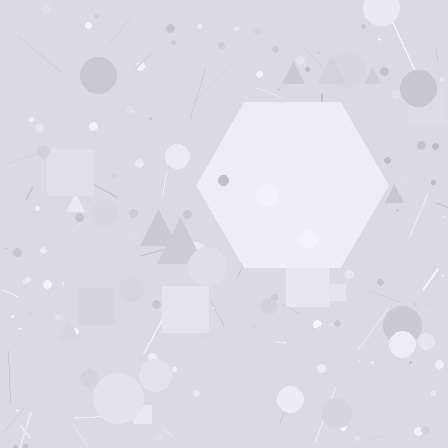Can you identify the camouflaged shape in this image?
The camouflaged shape is a hexagon.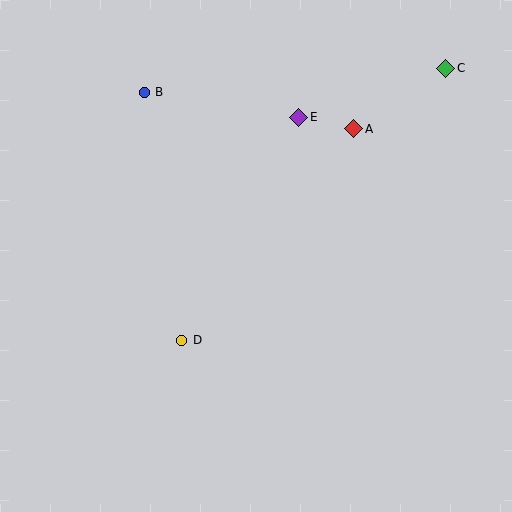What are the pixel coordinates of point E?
Point E is at (299, 117).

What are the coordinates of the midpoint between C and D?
The midpoint between C and D is at (314, 204).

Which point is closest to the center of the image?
Point D at (182, 340) is closest to the center.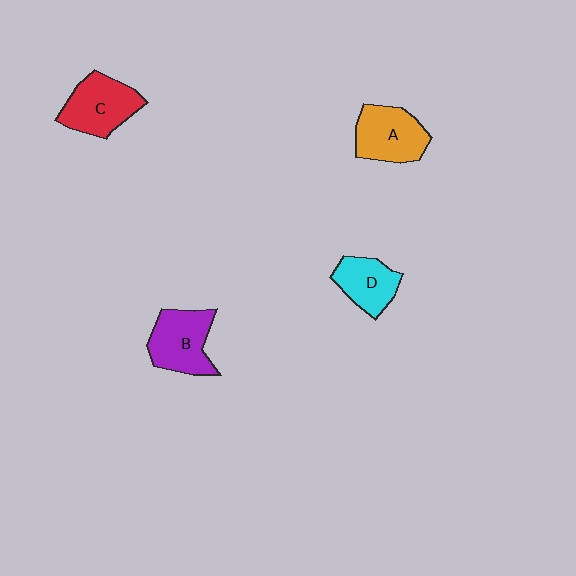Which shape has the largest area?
Shape B (purple).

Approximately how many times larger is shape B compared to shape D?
Approximately 1.3 times.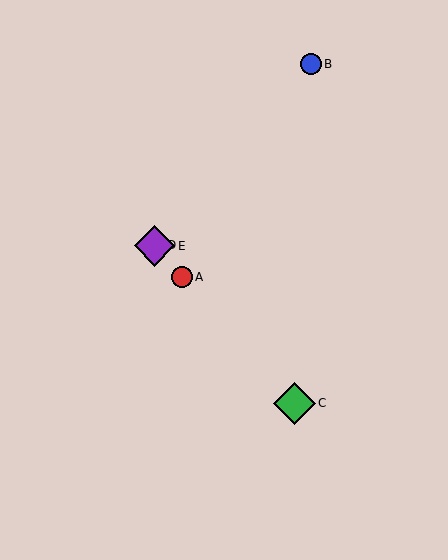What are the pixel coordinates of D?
Object D is at (154, 245).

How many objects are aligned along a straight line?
4 objects (A, C, D, E) are aligned along a straight line.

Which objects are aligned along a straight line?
Objects A, C, D, E are aligned along a straight line.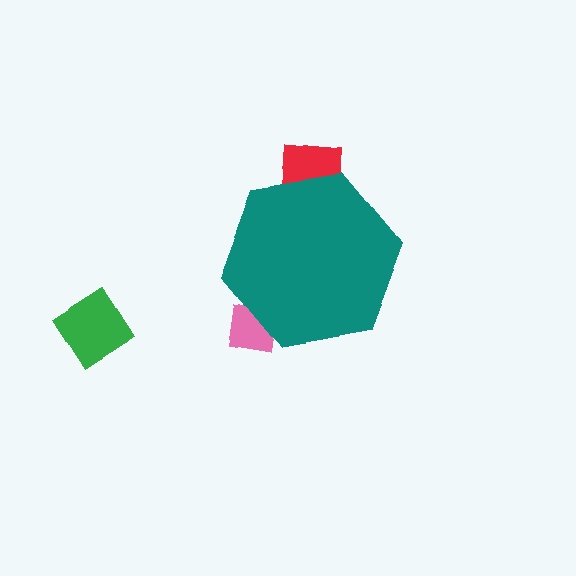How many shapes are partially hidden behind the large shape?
2 shapes are partially hidden.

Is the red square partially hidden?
Yes, the red square is partially hidden behind the teal hexagon.